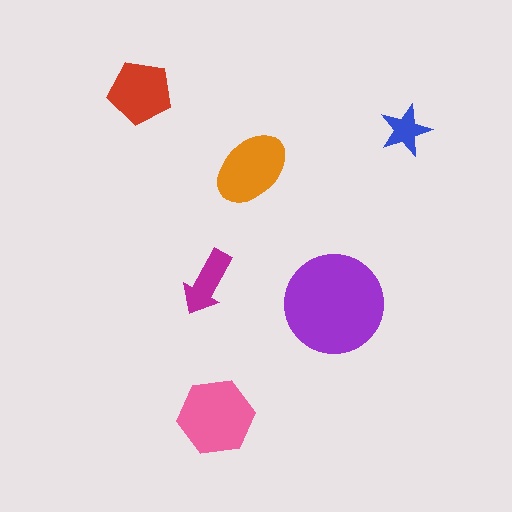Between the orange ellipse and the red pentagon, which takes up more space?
The orange ellipse.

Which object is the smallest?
The blue star.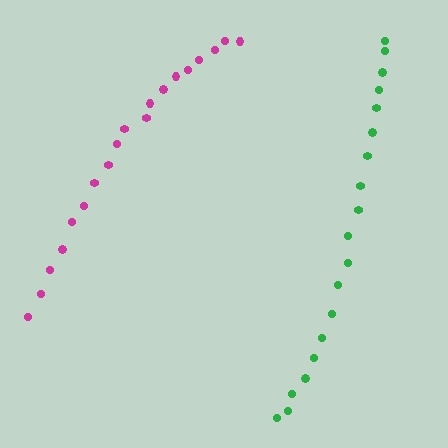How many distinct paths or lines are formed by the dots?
There are 2 distinct paths.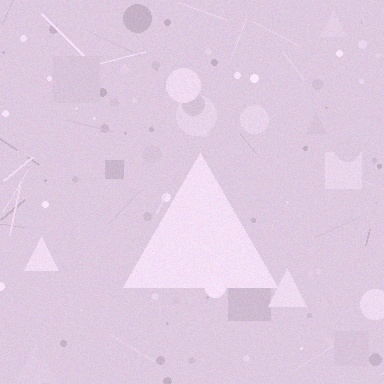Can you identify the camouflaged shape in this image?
The camouflaged shape is a triangle.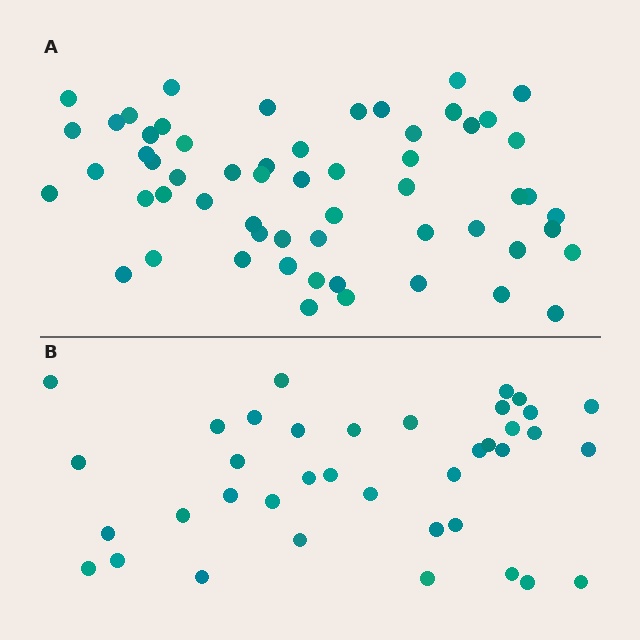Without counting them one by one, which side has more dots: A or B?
Region A (the top region) has more dots.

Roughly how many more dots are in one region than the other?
Region A has approximately 20 more dots than region B.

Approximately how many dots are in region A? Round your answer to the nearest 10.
About 60 dots. (The exact count is 58, which rounds to 60.)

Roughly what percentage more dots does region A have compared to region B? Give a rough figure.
About 55% more.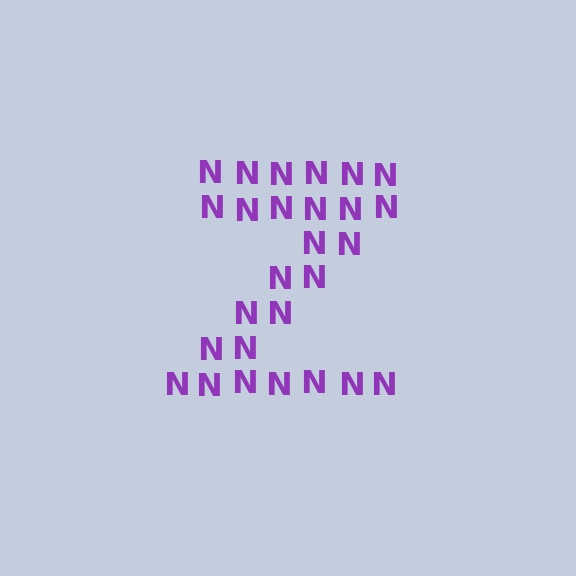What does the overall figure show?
The overall figure shows the letter Z.